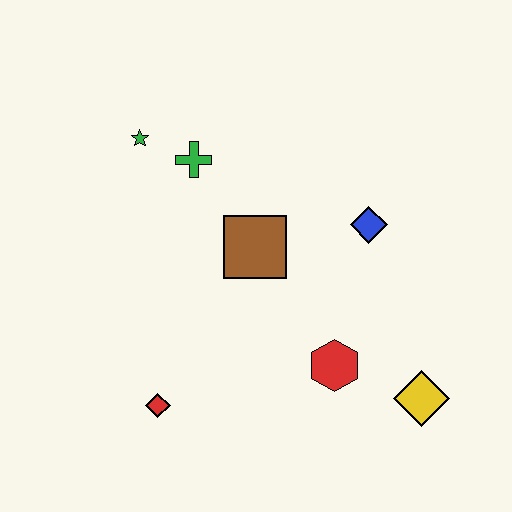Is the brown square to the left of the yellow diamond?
Yes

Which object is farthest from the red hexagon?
The green star is farthest from the red hexagon.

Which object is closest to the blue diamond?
The brown square is closest to the blue diamond.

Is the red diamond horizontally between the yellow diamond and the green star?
Yes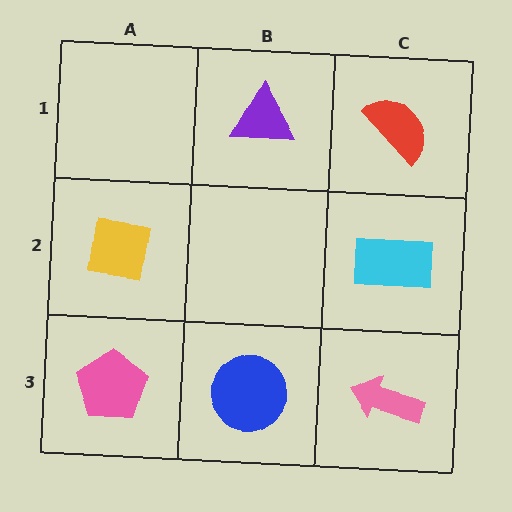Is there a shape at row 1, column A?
No, that cell is empty.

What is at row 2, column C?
A cyan rectangle.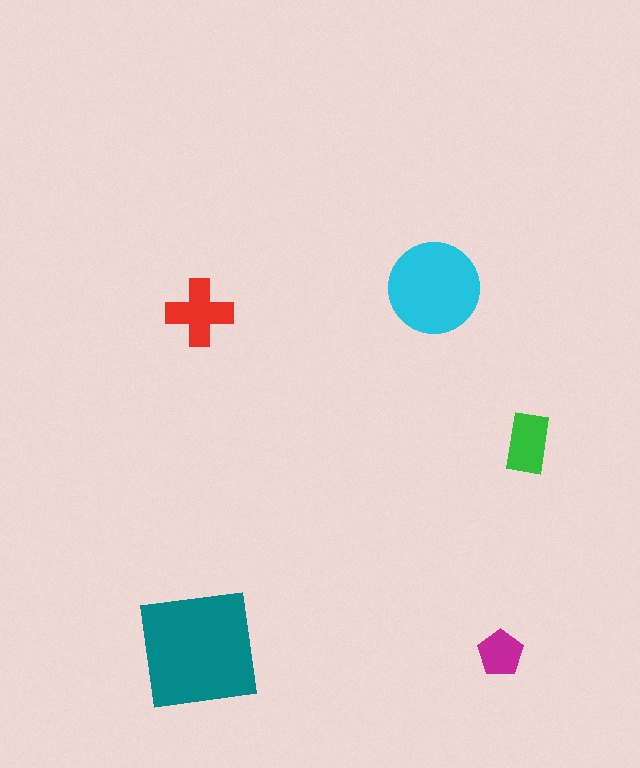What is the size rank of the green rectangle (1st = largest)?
4th.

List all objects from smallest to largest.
The magenta pentagon, the green rectangle, the red cross, the cyan circle, the teal square.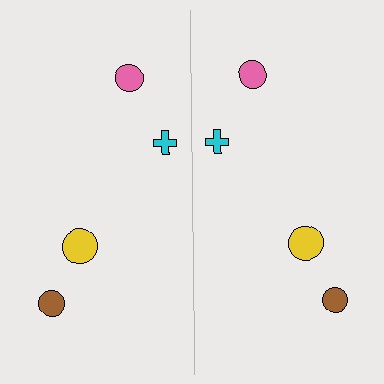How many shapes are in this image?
There are 8 shapes in this image.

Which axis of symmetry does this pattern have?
The pattern has a vertical axis of symmetry running through the center of the image.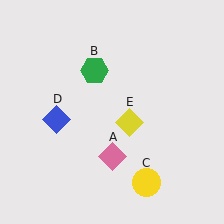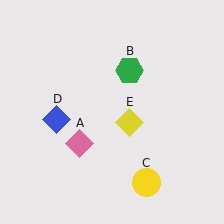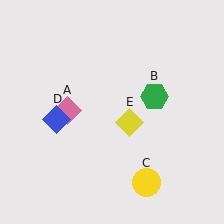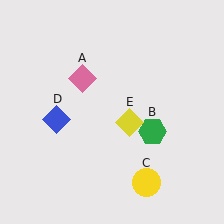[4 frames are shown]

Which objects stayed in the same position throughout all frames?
Yellow circle (object C) and blue diamond (object D) and yellow diamond (object E) remained stationary.